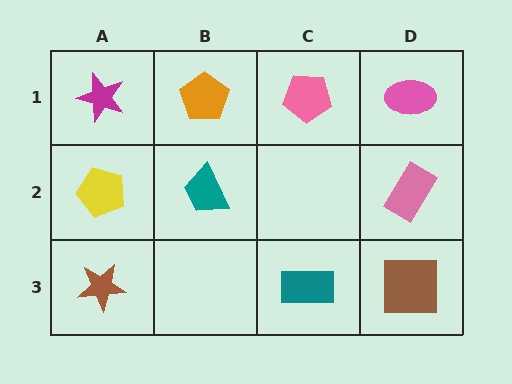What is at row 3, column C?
A teal rectangle.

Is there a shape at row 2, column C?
No, that cell is empty.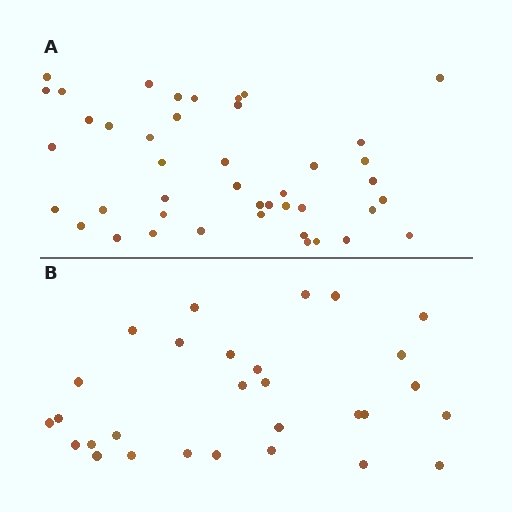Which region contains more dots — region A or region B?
Region A (the top region) has more dots.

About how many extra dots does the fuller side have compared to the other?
Region A has approximately 15 more dots than region B.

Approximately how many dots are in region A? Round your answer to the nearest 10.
About 40 dots. (The exact count is 43, which rounds to 40.)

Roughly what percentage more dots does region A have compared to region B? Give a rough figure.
About 50% more.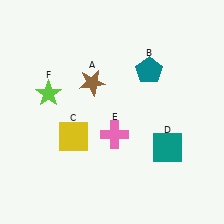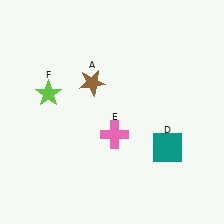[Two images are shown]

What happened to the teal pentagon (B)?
The teal pentagon (B) was removed in Image 2. It was in the top-right area of Image 1.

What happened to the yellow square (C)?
The yellow square (C) was removed in Image 2. It was in the bottom-left area of Image 1.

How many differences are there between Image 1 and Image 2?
There are 2 differences between the two images.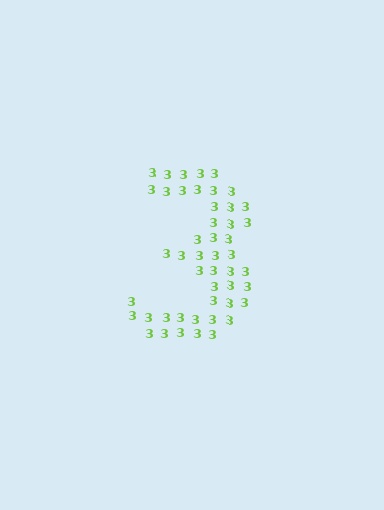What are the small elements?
The small elements are digit 3's.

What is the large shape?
The large shape is the digit 3.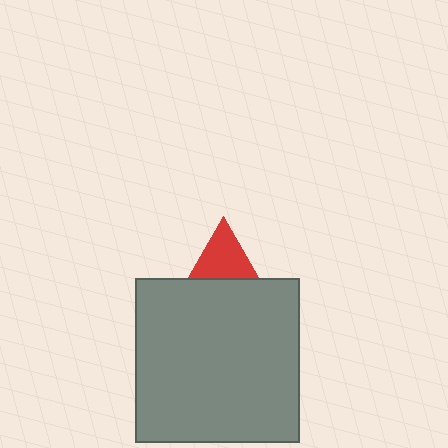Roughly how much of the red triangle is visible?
About half of it is visible (roughly 49%).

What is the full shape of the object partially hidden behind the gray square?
The partially hidden object is a red triangle.